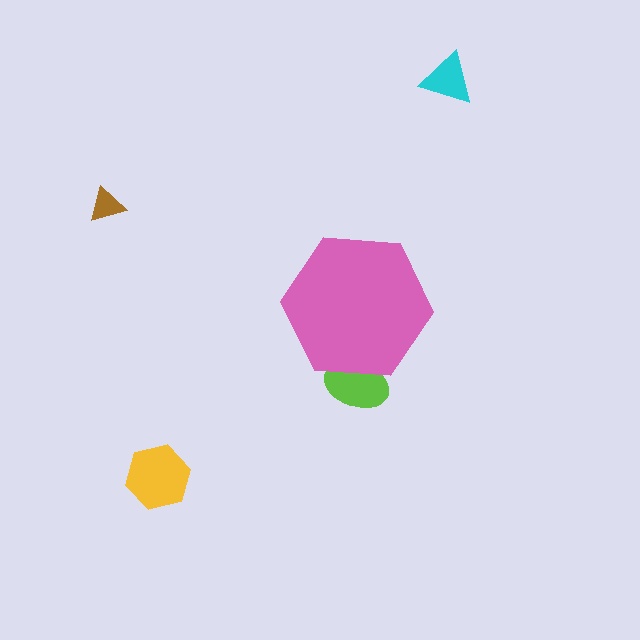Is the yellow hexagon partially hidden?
No, the yellow hexagon is fully visible.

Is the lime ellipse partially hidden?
Yes, the lime ellipse is partially hidden behind the pink hexagon.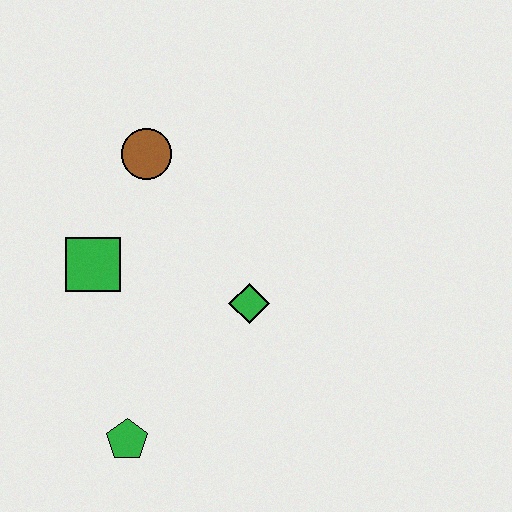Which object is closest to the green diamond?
The green square is closest to the green diamond.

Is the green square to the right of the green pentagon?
No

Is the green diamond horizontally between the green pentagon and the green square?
No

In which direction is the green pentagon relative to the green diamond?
The green pentagon is below the green diamond.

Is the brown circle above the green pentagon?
Yes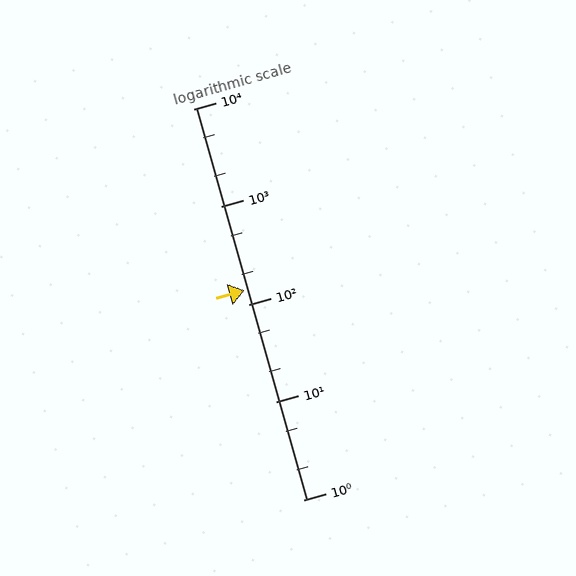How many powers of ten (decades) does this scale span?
The scale spans 4 decades, from 1 to 10000.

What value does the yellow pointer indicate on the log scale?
The pointer indicates approximately 140.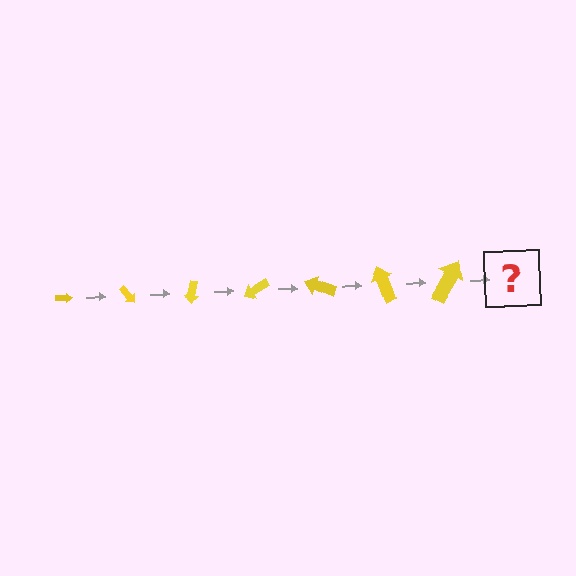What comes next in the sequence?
The next element should be an arrow, larger than the previous one and rotated 350 degrees from the start.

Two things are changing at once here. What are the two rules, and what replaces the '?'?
The two rules are that the arrow grows larger each step and it rotates 50 degrees each step. The '?' should be an arrow, larger than the previous one and rotated 350 degrees from the start.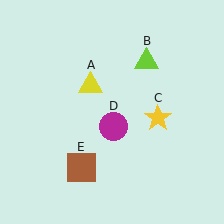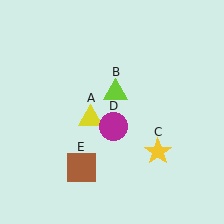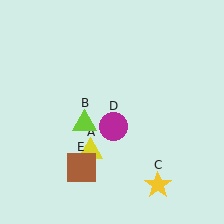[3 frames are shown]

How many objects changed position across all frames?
3 objects changed position: yellow triangle (object A), lime triangle (object B), yellow star (object C).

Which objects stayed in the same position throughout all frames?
Magenta circle (object D) and brown square (object E) remained stationary.